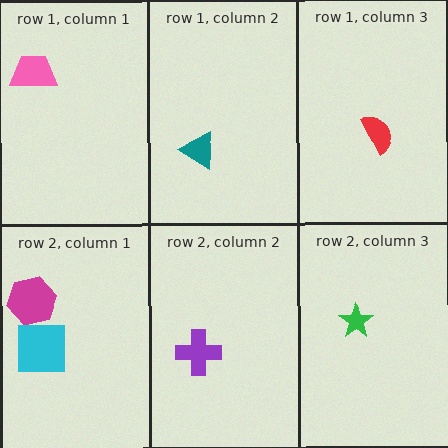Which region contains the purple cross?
The row 2, column 2 region.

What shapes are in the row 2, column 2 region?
The purple cross.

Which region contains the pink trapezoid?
The row 1, column 1 region.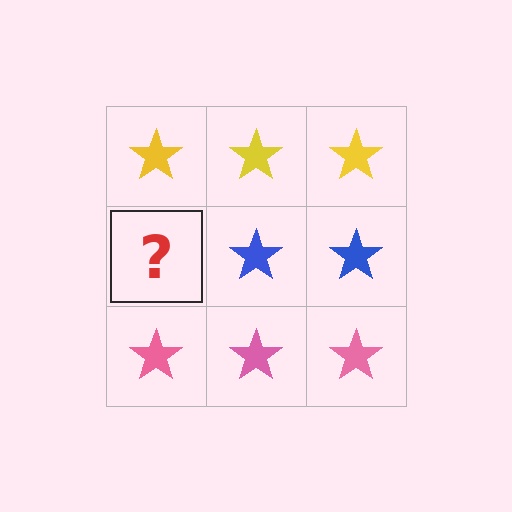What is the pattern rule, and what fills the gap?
The rule is that each row has a consistent color. The gap should be filled with a blue star.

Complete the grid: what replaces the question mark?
The question mark should be replaced with a blue star.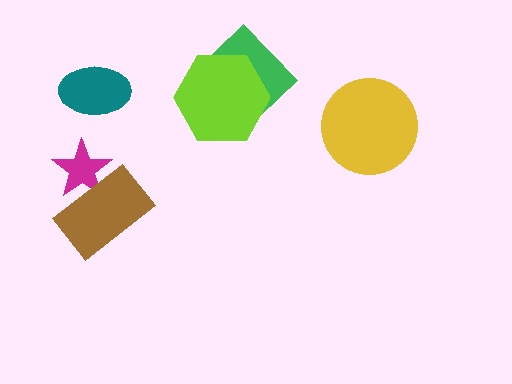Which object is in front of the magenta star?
The brown rectangle is in front of the magenta star.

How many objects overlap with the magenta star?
1 object overlaps with the magenta star.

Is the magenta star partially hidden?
Yes, it is partially covered by another shape.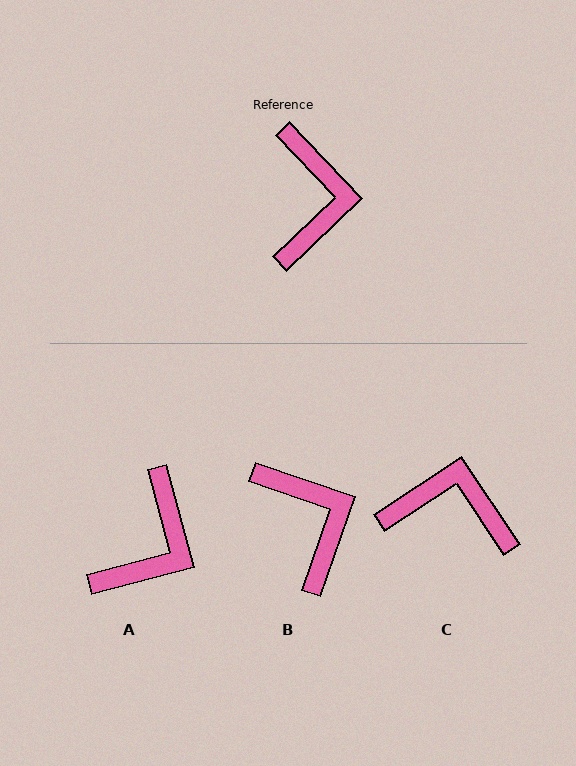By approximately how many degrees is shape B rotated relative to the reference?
Approximately 27 degrees counter-clockwise.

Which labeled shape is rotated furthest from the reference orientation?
C, about 80 degrees away.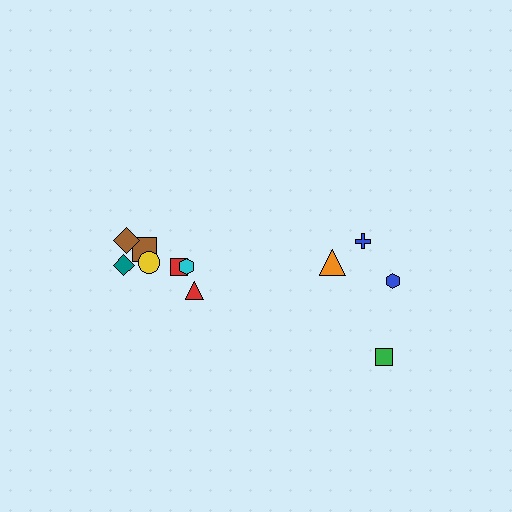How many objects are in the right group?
There are 4 objects.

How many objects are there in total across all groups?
There are 11 objects.